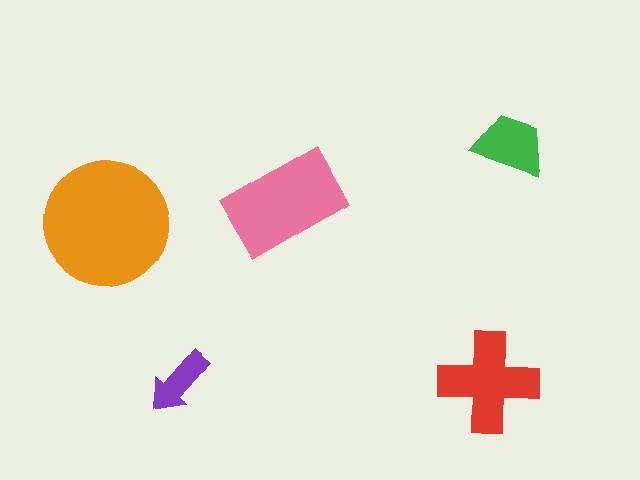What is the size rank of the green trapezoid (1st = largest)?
4th.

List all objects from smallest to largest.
The purple arrow, the green trapezoid, the red cross, the pink rectangle, the orange circle.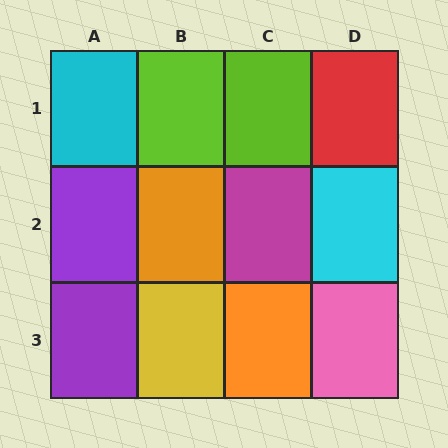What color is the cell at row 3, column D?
Pink.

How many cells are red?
1 cell is red.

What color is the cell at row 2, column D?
Cyan.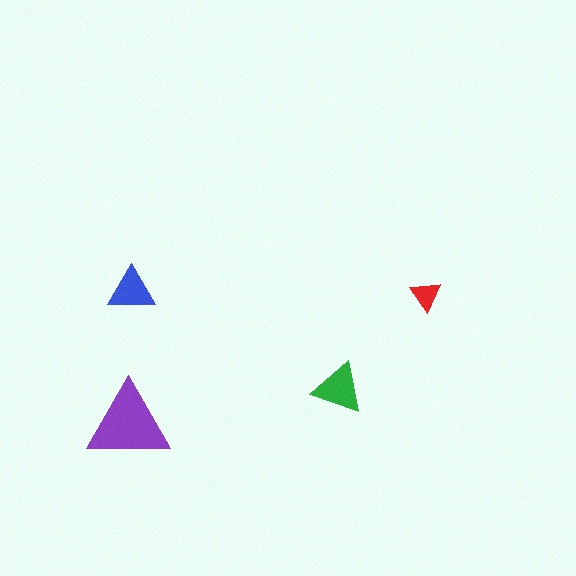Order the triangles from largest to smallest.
the purple one, the green one, the blue one, the red one.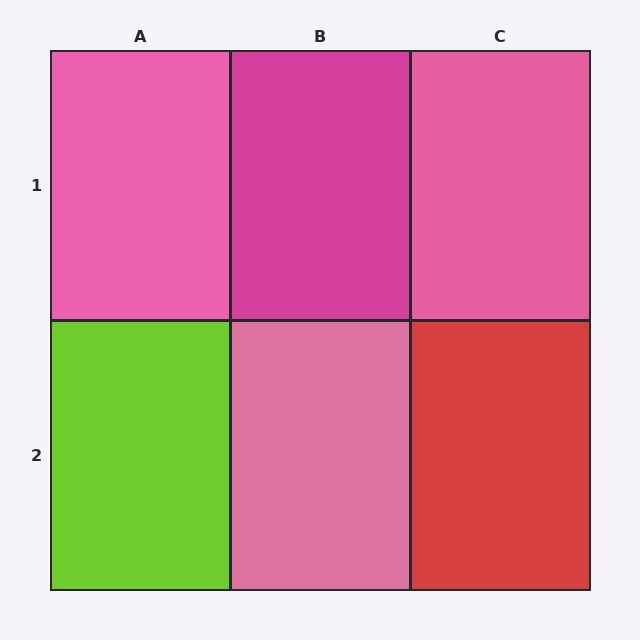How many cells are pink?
3 cells are pink.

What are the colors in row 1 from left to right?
Pink, magenta, pink.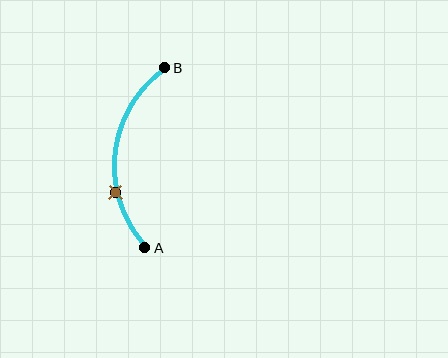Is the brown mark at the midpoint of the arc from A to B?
No. The brown mark lies on the arc but is closer to endpoint A. The arc midpoint would be at the point on the curve equidistant along the arc from both A and B.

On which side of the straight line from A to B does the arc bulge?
The arc bulges to the left of the straight line connecting A and B.